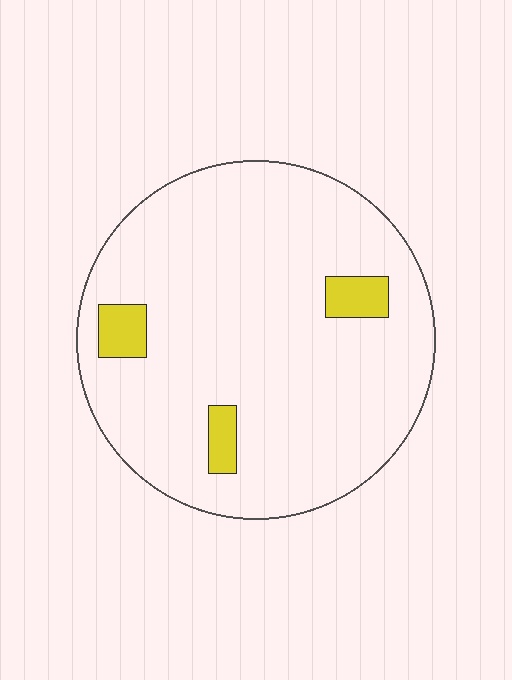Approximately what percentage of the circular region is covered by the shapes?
Approximately 5%.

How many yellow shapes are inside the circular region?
3.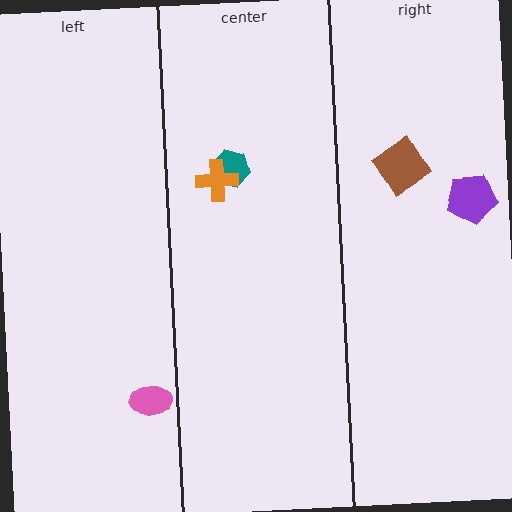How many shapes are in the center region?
2.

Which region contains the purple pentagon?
The right region.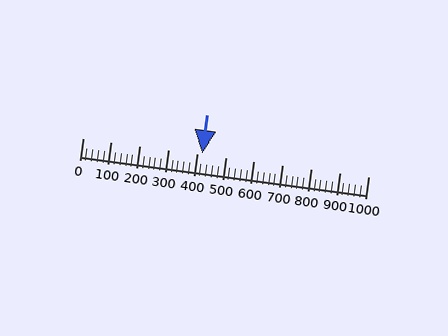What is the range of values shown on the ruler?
The ruler shows values from 0 to 1000.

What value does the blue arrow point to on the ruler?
The blue arrow points to approximately 420.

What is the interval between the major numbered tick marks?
The major tick marks are spaced 100 units apart.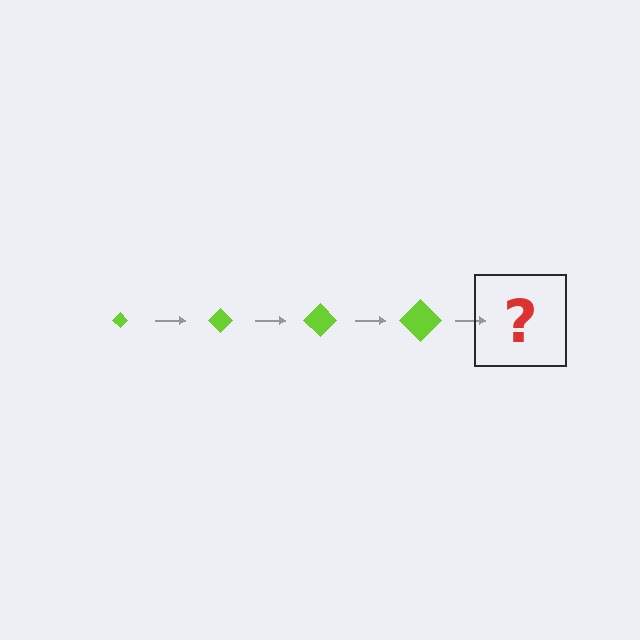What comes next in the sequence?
The next element should be a lime diamond, larger than the previous one.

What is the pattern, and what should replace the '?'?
The pattern is that the diamond gets progressively larger each step. The '?' should be a lime diamond, larger than the previous one.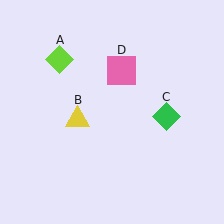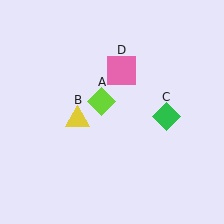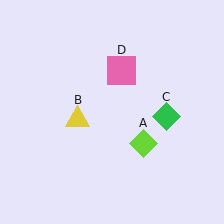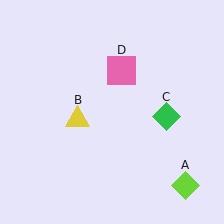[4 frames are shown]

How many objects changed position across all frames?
1 object changed position: lime diamond (object A).